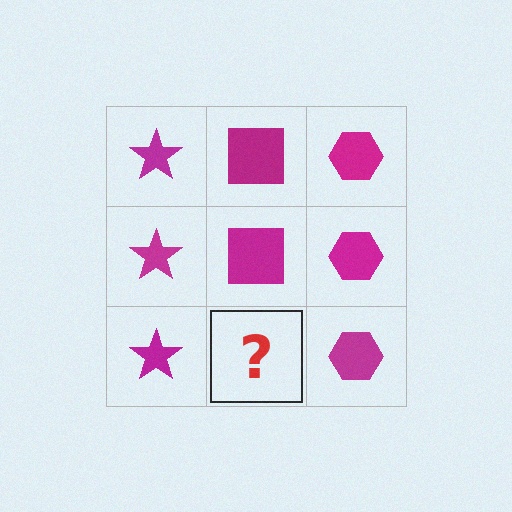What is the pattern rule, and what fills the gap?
The rule is that each column has a consistent shape. The gap should be filled with a magenta square.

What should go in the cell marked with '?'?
The missing cell should contain a magenta square.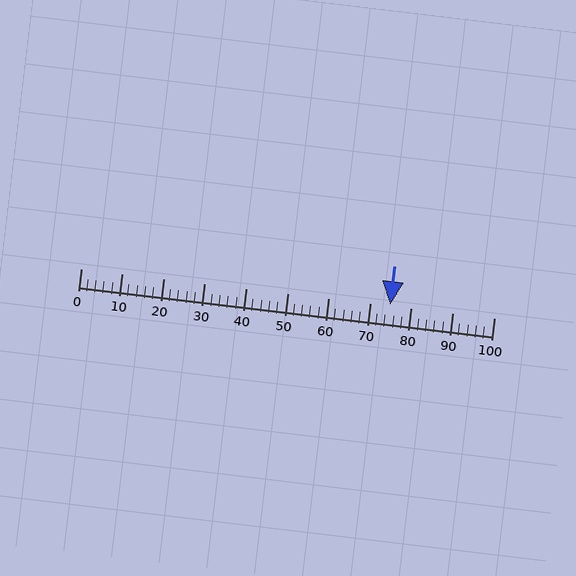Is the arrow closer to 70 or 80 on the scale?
The arrow is closer to 70.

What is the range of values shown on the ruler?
The ruler shows values from 0 to 100.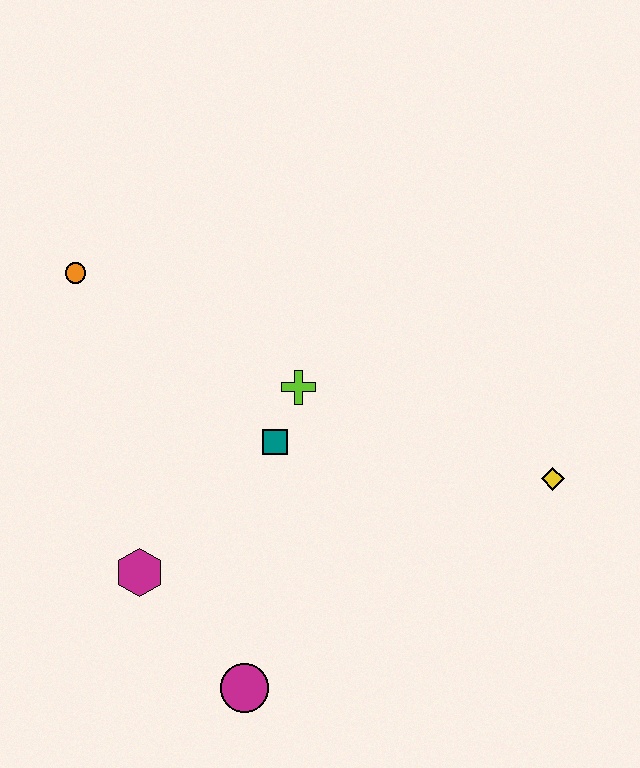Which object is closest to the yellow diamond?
The lime cross is closest to the yellow diamond.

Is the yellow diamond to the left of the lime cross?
No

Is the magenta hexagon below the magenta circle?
No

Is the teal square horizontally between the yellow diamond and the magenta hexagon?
Yes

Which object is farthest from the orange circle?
The yellow diamond is farthest from the orange circle.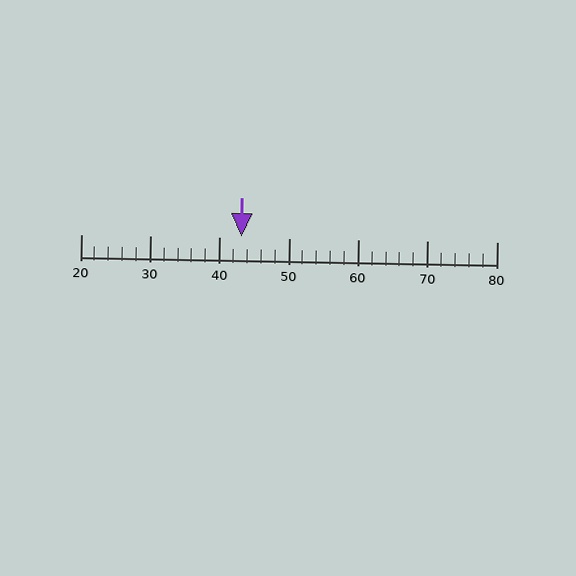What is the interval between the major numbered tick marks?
The major tick marks are spaced 10 units apart.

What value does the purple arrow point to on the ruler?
The purple arrow points to approximately 43.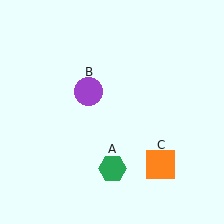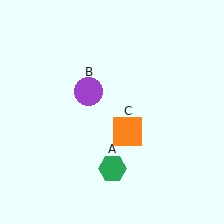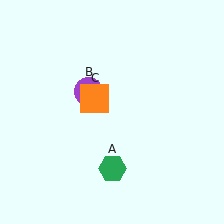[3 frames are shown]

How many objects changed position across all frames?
1 object changed position: orange square (object C).